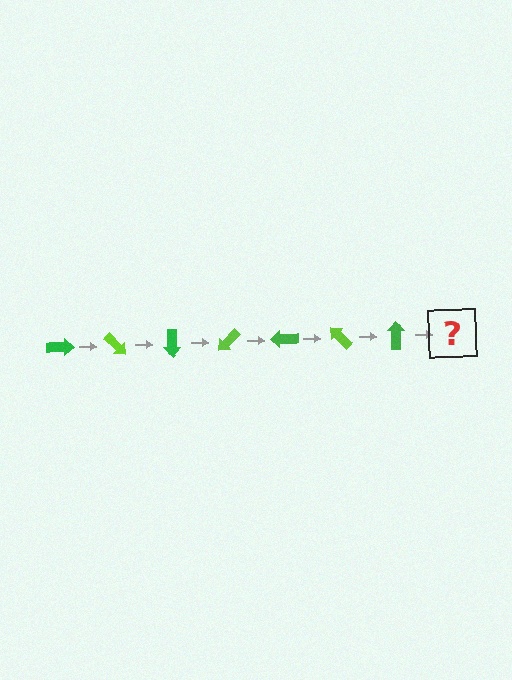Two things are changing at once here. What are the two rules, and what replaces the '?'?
The two rules are that it rotates 45 degrees each step and the color cycles through green and lime. The '?' should be a lime arrow, rotated 315 degrees from the start.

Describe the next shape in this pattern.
It should be a lime arrow, rotated 315 degrees from the start.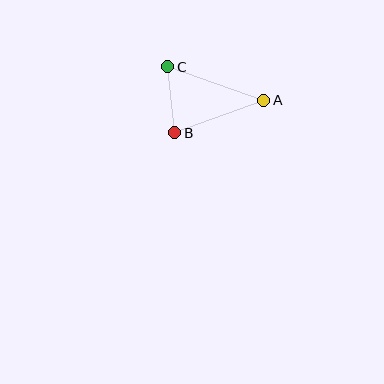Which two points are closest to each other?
Points B and C are closest to each other.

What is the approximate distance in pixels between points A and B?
The distance between A and B is approximately 94 pixels.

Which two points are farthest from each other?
Points A and C are farthest from each other.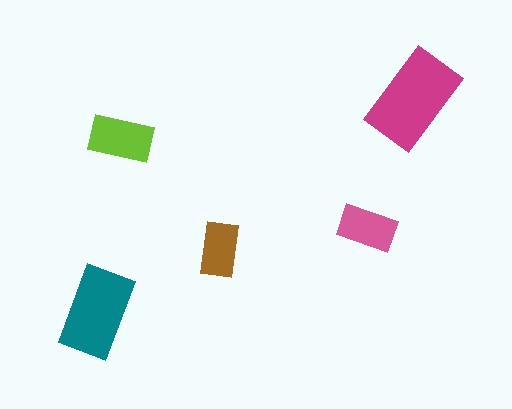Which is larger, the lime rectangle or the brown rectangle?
The lime one.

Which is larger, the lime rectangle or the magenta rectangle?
The magenta one.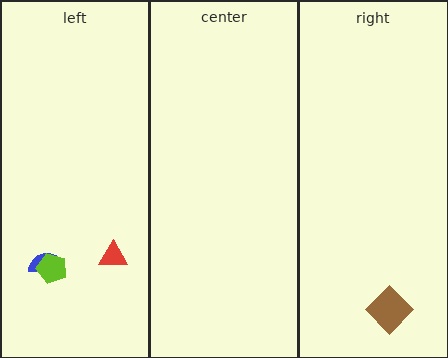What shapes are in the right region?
The brown diamond.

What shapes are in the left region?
The red triangle, the blue semicircle, the lime pentagon.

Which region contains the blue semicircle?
The left region.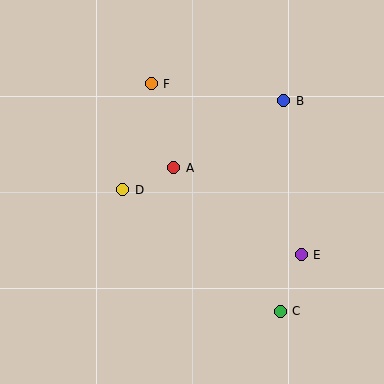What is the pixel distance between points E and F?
The distance between E and F is 228 pixels.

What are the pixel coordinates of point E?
Point E is at (301, 255).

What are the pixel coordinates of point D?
Point D is at (123, 190).